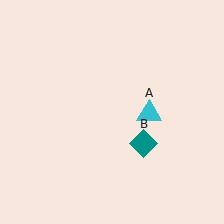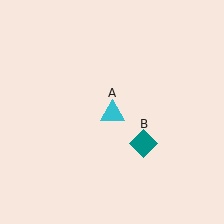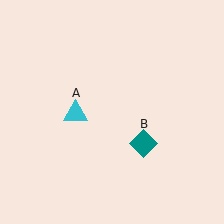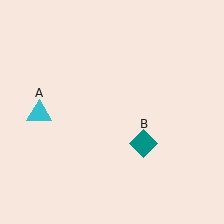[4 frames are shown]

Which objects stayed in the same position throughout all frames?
Teal diamond (object B) remained stationary.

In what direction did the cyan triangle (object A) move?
The cyan triangle (object A) moved left.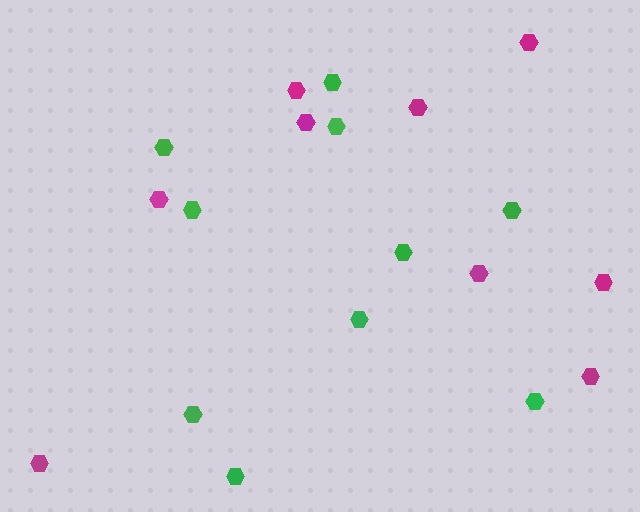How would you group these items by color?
There are 2 groups: one group of green hexagons (10) and one group of magenta hexagons (9).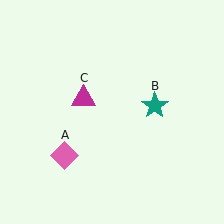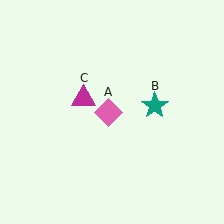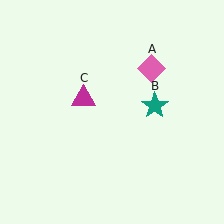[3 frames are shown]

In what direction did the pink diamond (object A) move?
The pink diamond (object A) moved up and to the right.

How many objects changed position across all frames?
1 object changed position: pink diamond (object A).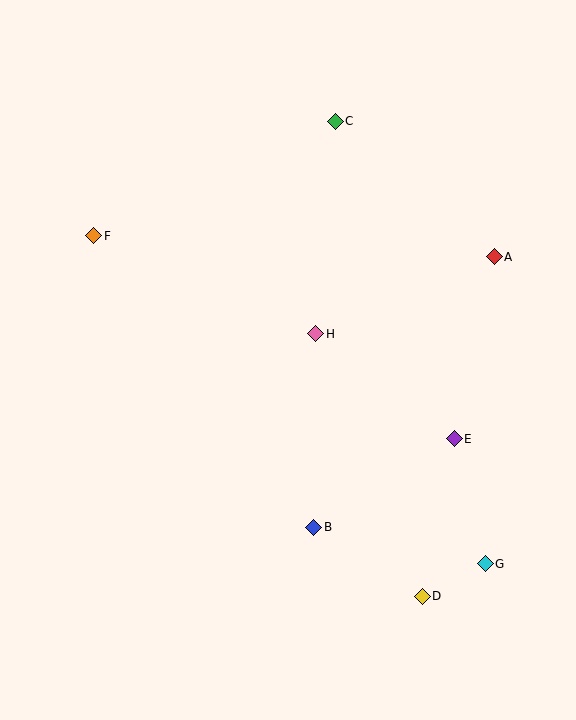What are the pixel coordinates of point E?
Point E is at (454, 439).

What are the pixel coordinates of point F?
Point F is at (94, 236).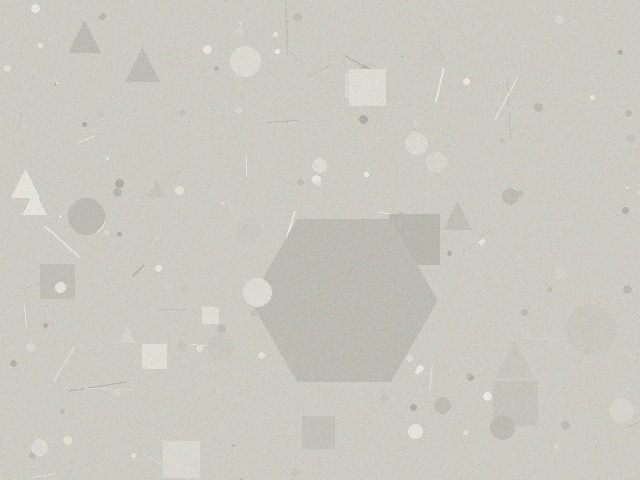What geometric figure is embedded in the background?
A hexagon is embedded in the background.